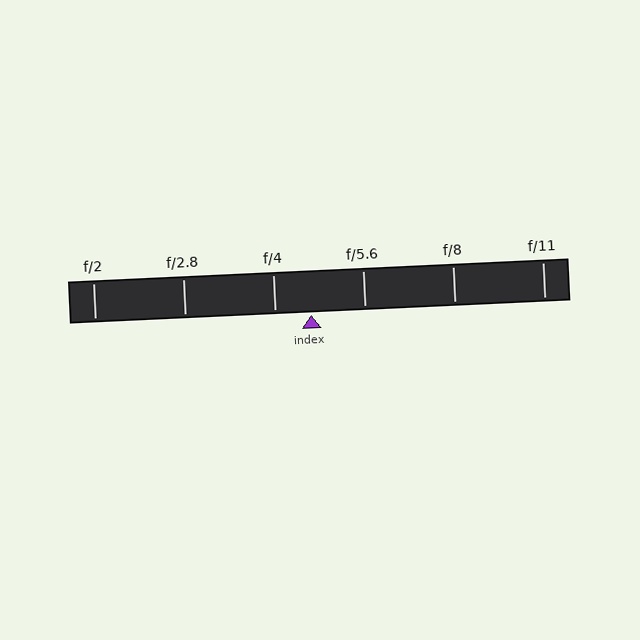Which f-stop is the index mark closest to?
The index mark is closest to f/4.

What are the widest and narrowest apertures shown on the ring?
The widest aperture shown is f/2 and the narrowest is f/11.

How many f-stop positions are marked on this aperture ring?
There are 6 f-stop positions marked.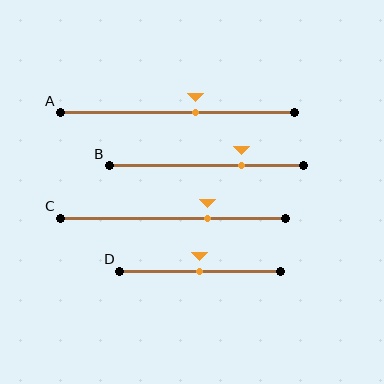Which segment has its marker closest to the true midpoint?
Segment D has its marker closest to the true midpoint.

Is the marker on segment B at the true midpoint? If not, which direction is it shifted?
No, the marker on segment B is shifted to the right by about 18% of the segment length.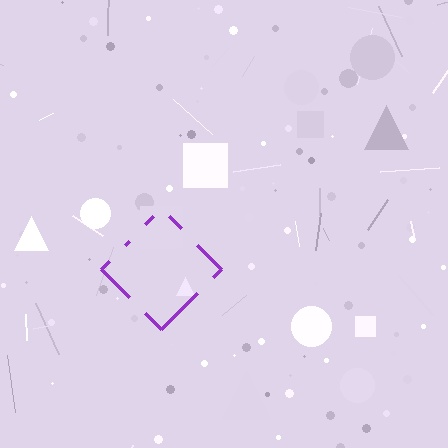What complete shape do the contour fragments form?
The contour fragments form a diamond.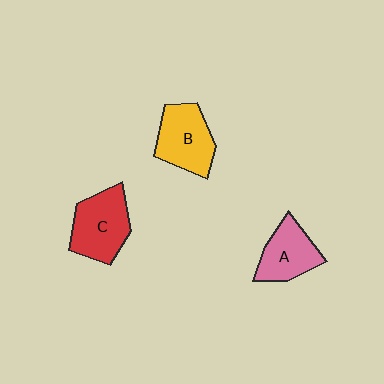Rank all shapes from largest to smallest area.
From largest to smallest: C (red), B (yellow), A (pink).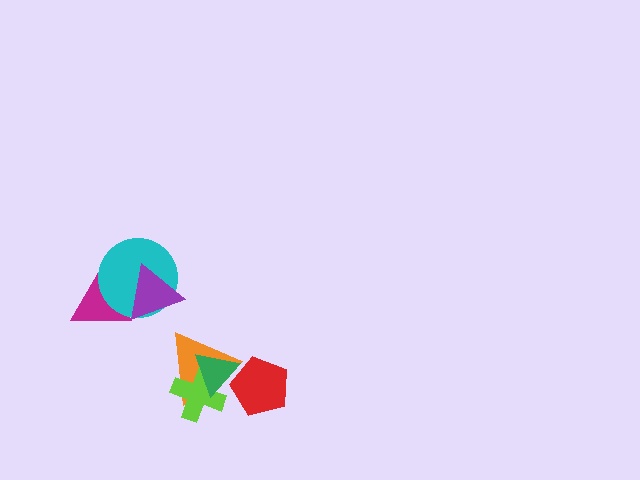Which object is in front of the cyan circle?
The purple triangle is in front of the cyan circle.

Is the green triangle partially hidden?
No, no other shape covers it.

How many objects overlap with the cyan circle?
2 objects overlap with the cyan circle.